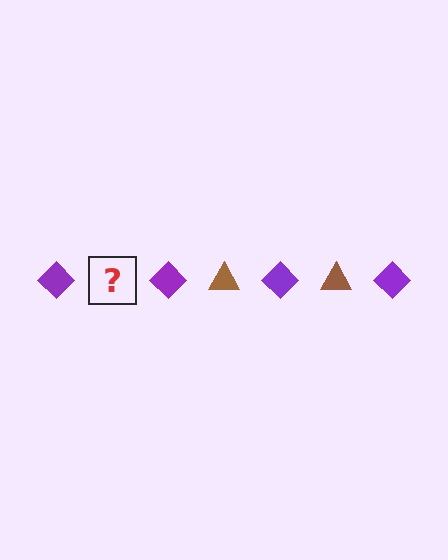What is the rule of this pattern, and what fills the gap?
The rule is that the pattern alternates between purple diamond and brown triangle. The gap should be filled with a brown triangle.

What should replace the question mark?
The question mark should be replaced with a brown triangle.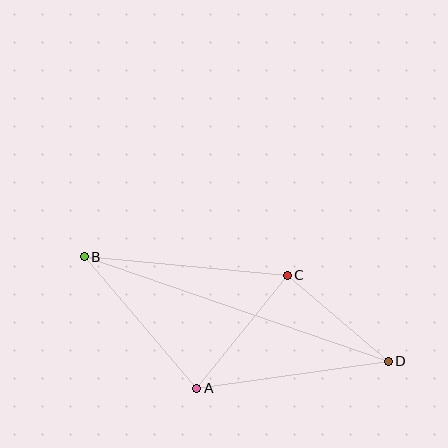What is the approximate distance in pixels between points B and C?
The distance between B and C is approximately 204 pixels.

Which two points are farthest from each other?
Points B and D are farthest from each other.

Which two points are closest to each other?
Points C and D are closest to each other.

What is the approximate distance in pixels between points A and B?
The distance between A and B is approximately 173 pixels.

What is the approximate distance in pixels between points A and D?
The distance between A and D is approximately 193 pixels.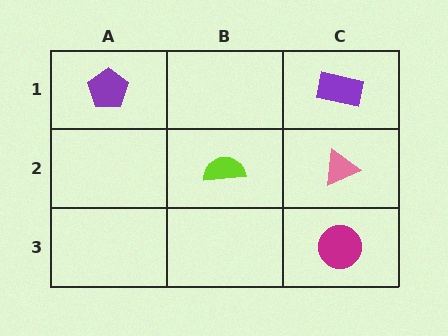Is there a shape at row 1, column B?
No, that cell is empty.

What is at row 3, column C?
A magenta circle.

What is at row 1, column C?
A purple rectangle.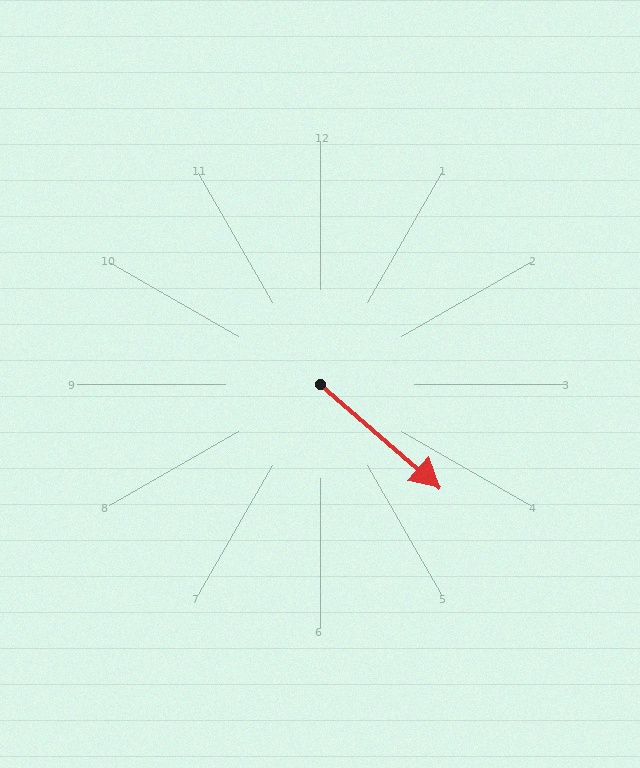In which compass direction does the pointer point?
Southeast.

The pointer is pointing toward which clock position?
Roughly 4 o'clock.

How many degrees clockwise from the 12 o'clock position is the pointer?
Approximately 131 degrees.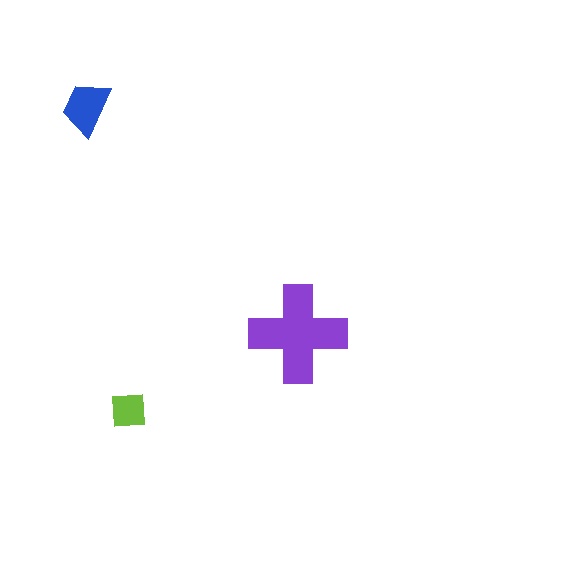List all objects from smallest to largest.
The lime square, the blue trapezoid, the purple cross.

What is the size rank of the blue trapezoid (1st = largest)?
2nd.